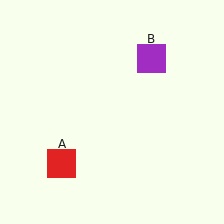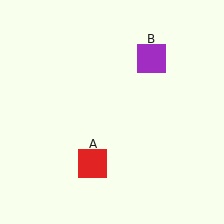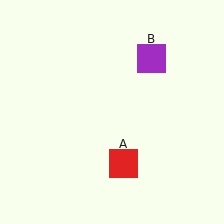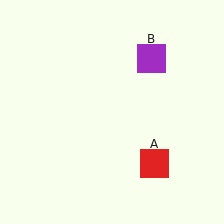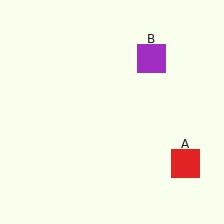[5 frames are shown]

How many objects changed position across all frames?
1 object changed position: red square (object A).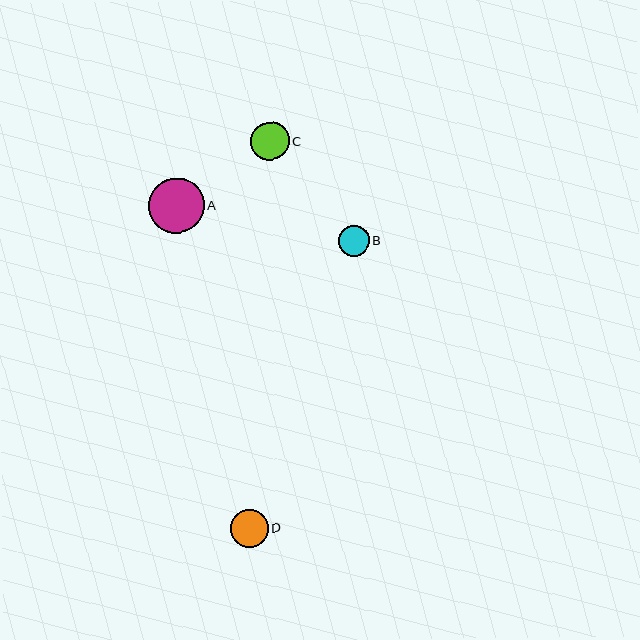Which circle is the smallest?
Circle B is the smallest with a size of approximately 31 pixels.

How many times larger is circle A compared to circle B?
Circle A is approximately 1.8 times the size of circle B.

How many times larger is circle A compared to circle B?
Circle A is approximately 1.8 times the size of circle B.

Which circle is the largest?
Circle A is the largest with a size of approximately 55 pixels.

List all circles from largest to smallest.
From largest to smallest: A, C, D, B.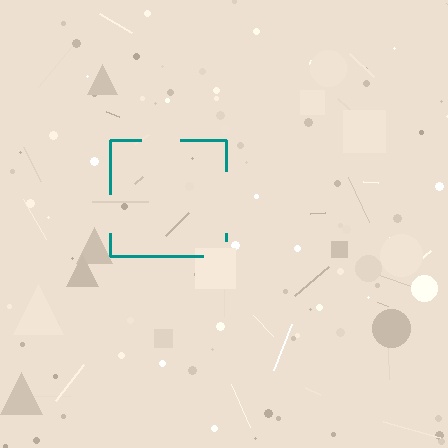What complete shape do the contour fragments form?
The contour fragments form a square.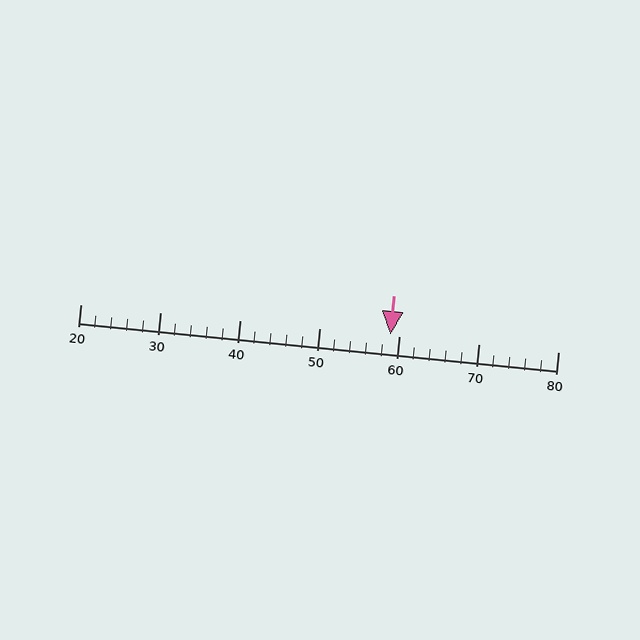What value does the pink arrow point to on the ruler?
The pink arrow points to approximately 59.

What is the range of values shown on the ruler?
The ruler shows values from 20 to 80.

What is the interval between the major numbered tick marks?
The major tick marks are spaced 10 units apart.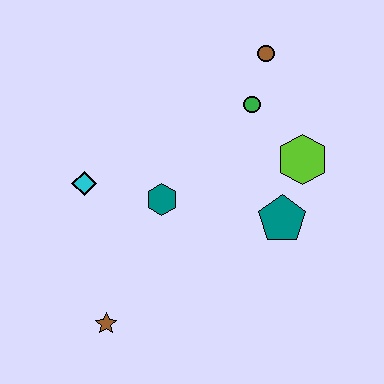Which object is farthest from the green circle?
The brown star is farthest from the green circle.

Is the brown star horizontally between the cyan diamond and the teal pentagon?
Yes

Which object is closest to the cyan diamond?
The teal hexagon is closest to the cyan diamond.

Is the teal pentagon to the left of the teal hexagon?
No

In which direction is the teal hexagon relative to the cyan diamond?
The teal hexagon is to the right of the cyan diamond.